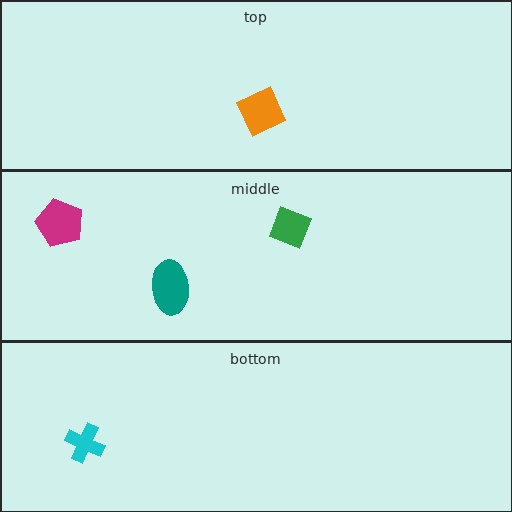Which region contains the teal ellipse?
The middle region.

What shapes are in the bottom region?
The cyan cross.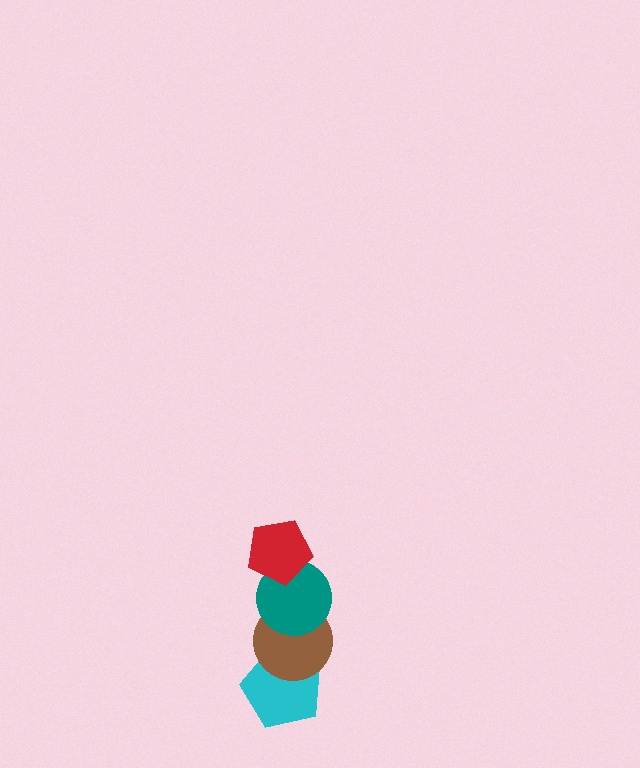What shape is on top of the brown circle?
The teal circle is on top of the brown circle.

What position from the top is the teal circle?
The teal circle is 2nd from the top.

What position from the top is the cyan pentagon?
The cyan pentagon is 4th from the top.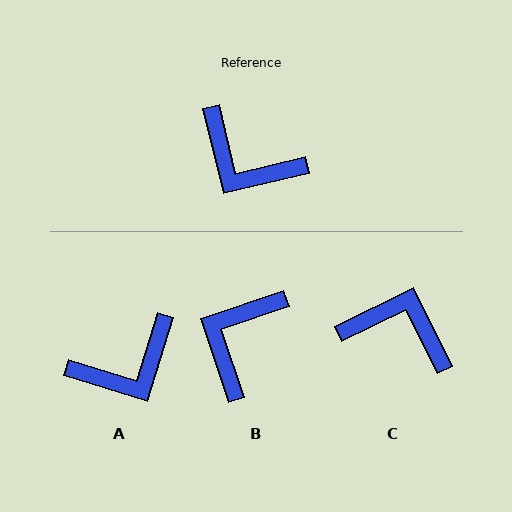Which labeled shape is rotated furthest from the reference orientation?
C, about 167 degrees away.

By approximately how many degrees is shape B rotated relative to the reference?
Approximately 85 degrees clockwise.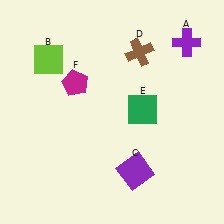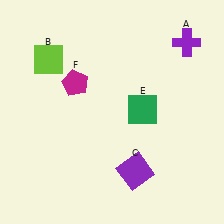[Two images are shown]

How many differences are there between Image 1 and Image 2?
There is 1 difference between the two images.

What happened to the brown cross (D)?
The brown cross (D) was removed in Image 2. It was in the top-right area of Image 1.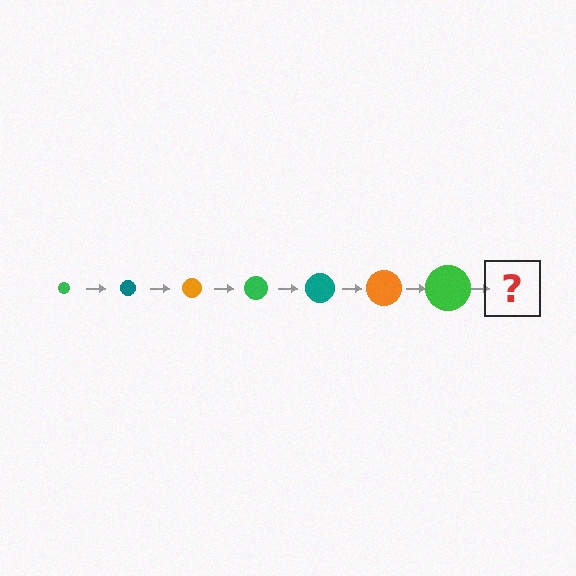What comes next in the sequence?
The next element should be a teal circle, larger than the previous one.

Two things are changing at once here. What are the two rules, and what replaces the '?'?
The two rules are that the circle grows larger each step and the color cycles through green, teal, and orange. The '?' should be a teal circle, larger than the previous one.